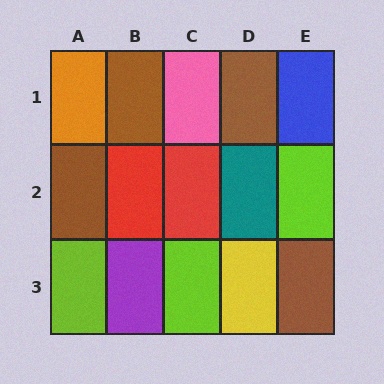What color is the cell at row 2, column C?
Red.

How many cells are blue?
1 cell is blue.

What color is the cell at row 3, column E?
Brown.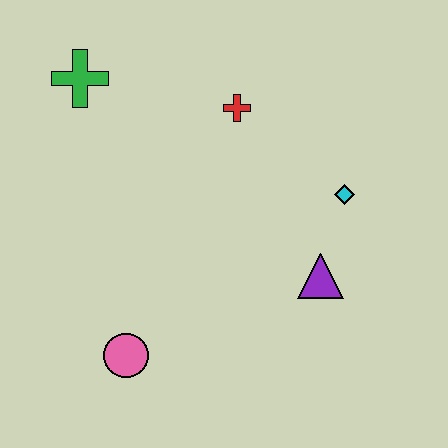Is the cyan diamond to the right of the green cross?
Yes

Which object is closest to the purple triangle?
The cyan diamond is closest to the purple triangle.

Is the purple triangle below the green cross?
Yes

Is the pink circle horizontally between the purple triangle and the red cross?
No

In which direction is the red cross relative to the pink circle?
The red cross is above the pink circle.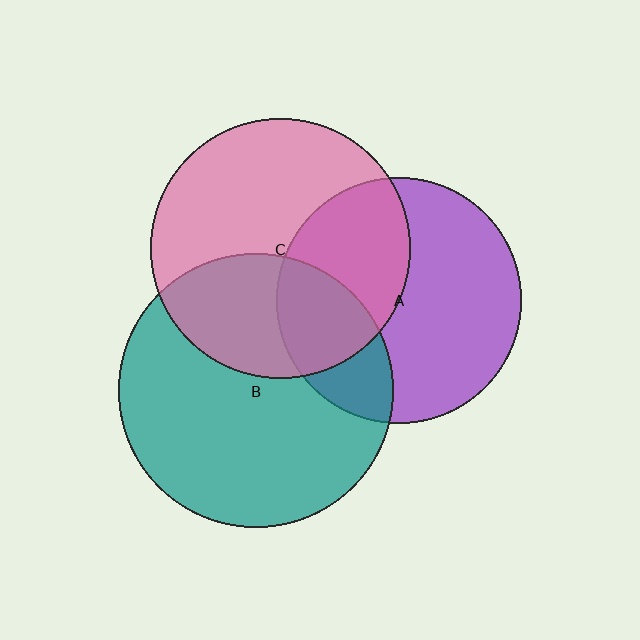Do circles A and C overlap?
Yes.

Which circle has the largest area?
Circle B (teal).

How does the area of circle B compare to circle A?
Approximately 1.3 times.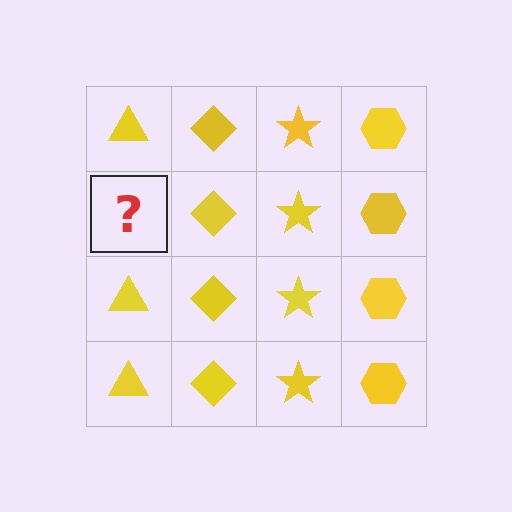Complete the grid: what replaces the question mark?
The question mark should be replaced with a yellow triangle.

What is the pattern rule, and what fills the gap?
The rule is that each column has a consistent shape. The gap should be filled with a yellow triangle.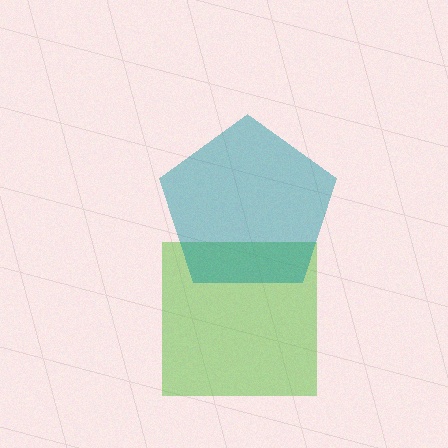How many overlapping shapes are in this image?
There are 2 overlapping shapes in the image.